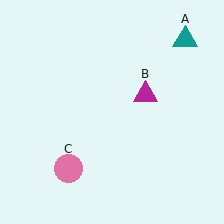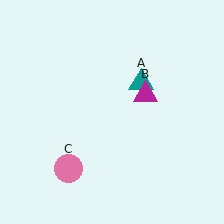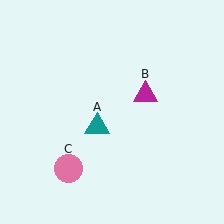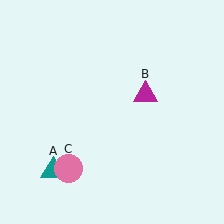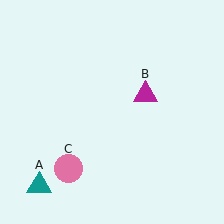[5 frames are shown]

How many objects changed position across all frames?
1 object changed position: teal triangle (object A).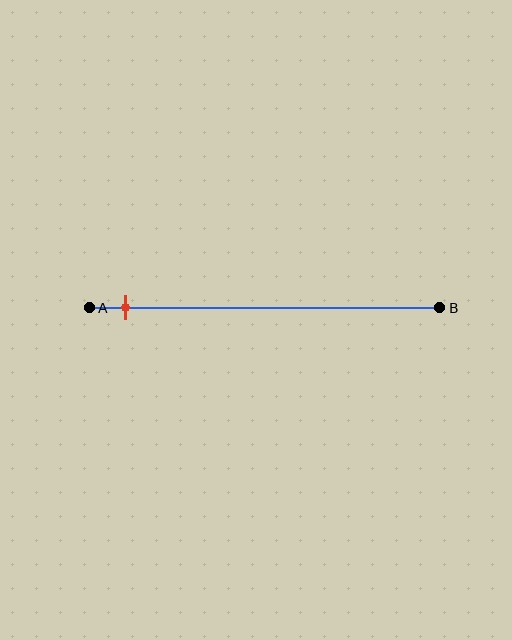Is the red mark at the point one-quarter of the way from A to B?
No, the mark is at about 10% from A, not at the 25% one-quarter point.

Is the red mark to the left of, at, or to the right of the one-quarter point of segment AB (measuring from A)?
The red mark is to the left of the one-quarter point of segment AB.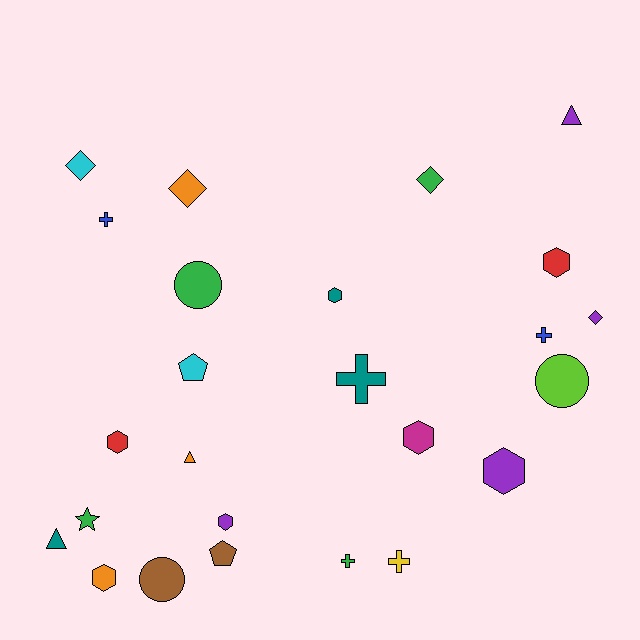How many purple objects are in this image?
There are 4 purple objects.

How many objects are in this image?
There are 25 objects.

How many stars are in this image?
There is 1 star.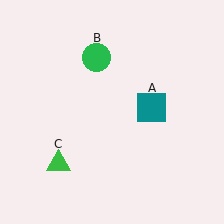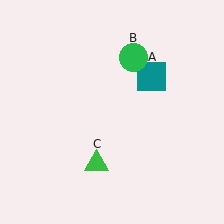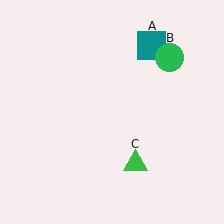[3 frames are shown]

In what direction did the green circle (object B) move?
The green circle (object B) moved right.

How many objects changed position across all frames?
3 objects changed position: teal square (object A), green circle (object B), green triangle (object C).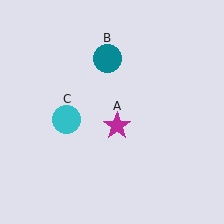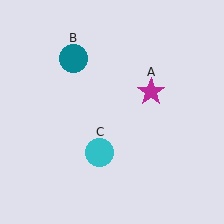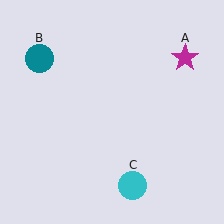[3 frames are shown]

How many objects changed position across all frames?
3 objects changed position: magenta star (object A), teal circle (object B), cyan circle (object C).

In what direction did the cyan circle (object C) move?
The cyan circle (object C) moved down and to the right.